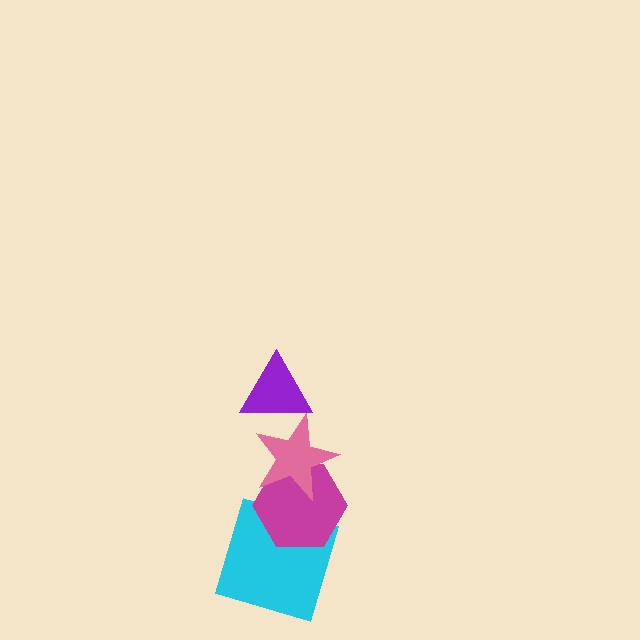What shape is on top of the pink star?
The purple triangle is on top of the pink star.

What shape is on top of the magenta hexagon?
The pink star is on top of the magenta hexagon.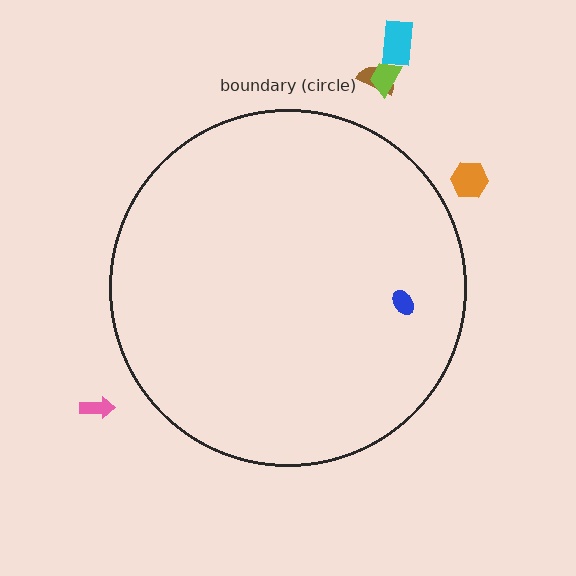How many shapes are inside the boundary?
1 inside, 5 outside.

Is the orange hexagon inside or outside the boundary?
Outside.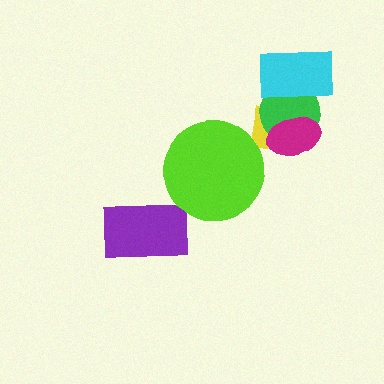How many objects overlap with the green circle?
3 objects overlap with the green circle.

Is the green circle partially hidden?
Yes, it is partially covered by another shape.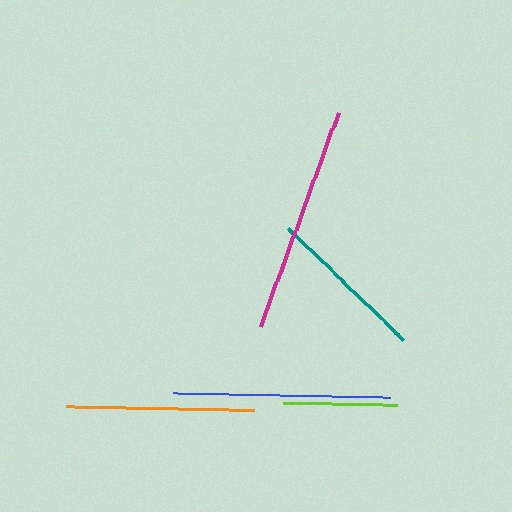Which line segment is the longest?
The magenta line is the longest at approximately 228 pixels.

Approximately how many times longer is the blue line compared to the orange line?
The blue line is approximately 1.2 times the length of the orange line.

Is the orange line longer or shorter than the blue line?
The blue line is longer than the orange line.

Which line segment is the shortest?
The lime line is the shortest at approximately 114 pixels.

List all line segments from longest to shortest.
From longest to shortest: magenta, blue, orange, teal, lime.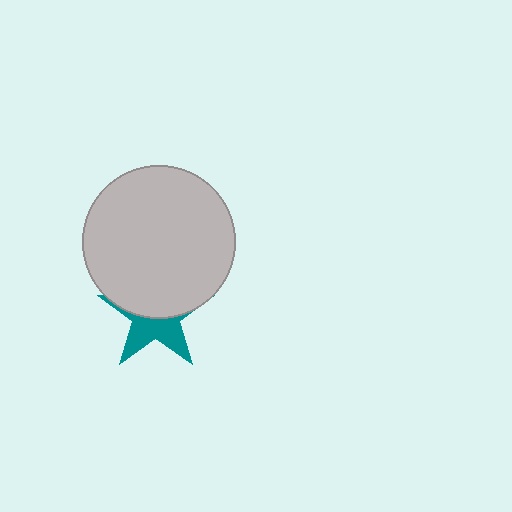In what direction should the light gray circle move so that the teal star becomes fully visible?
The light gray circle should move up. That is the shortest direction to clear the overlap and leave the teal star fully visible.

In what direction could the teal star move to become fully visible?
The teal star could move down. That would shift it out from behind the light gray circle entirely.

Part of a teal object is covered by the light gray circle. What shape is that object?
It is a star.